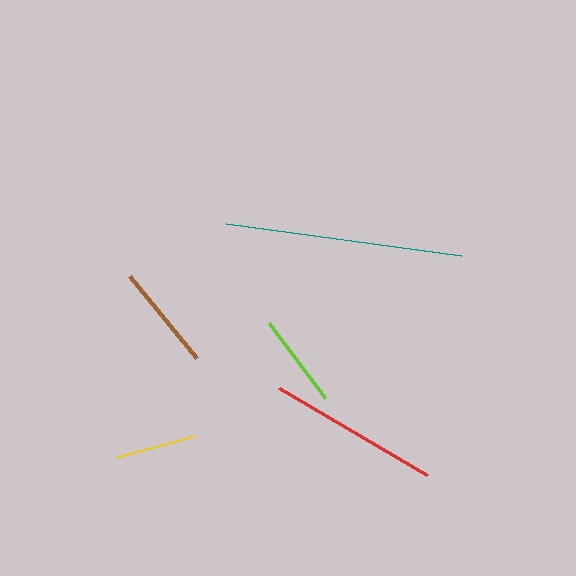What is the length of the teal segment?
The teal segment is approximately 237 pixels long.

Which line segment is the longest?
The teal line is the longest at approximately 237 pixels.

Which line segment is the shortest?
The yellow line is the shortest at approximately 80 pixels.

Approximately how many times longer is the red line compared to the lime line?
The red line is approximately 1.8 times the length of the lime line.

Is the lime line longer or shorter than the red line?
The red line is longer than the lime line.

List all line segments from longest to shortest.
From longest to shortest: teal, red, brown, lime, yellow.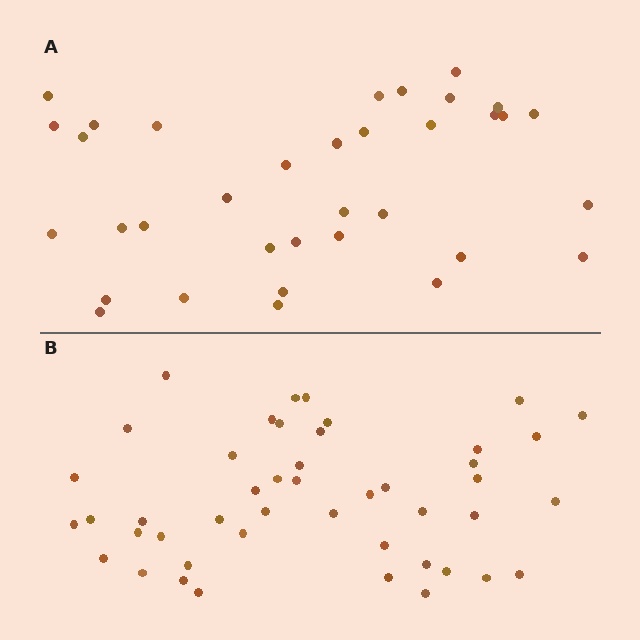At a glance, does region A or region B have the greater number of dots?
Region B (the bottom region) has more dots.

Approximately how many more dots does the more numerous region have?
Region B has roughly 12 or so more dots than region A.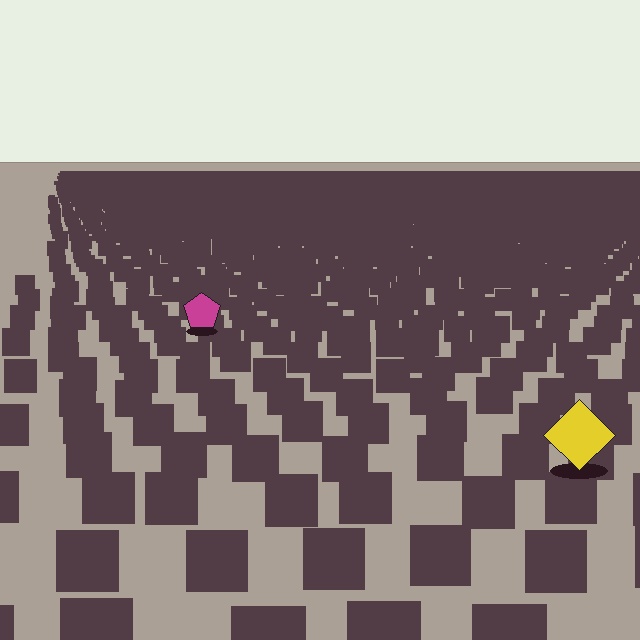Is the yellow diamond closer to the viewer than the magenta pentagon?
Yes. The yellow diamond is closer — you can tell from the texture gradient: the ground texture is coarser near it.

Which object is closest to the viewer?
The yellow diamond is closest. The texture marks near it are larger and more spread out.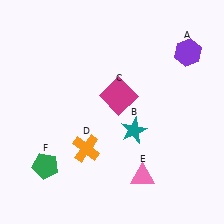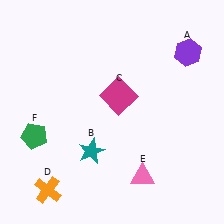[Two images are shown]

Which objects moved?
The objects that moved are: the teal star (B), the orange cross (D), the green pentagon (F).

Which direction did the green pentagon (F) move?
The green pentagon (F) moved up.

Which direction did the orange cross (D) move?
The orange cross (D) moved down.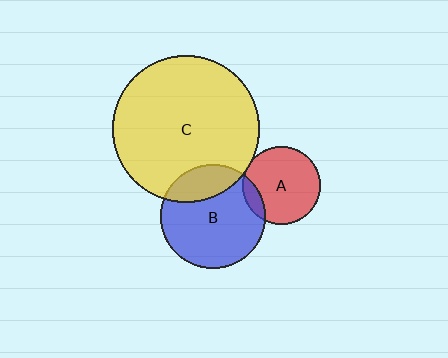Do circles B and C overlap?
Yes.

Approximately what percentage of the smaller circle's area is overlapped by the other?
Approximately 25%.